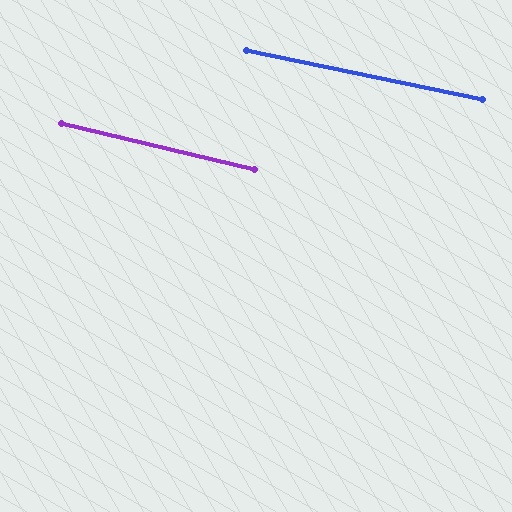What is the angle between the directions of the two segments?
Approximately 2 degrees.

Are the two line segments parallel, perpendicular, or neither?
Parallel — their directions differ by only 1.7°.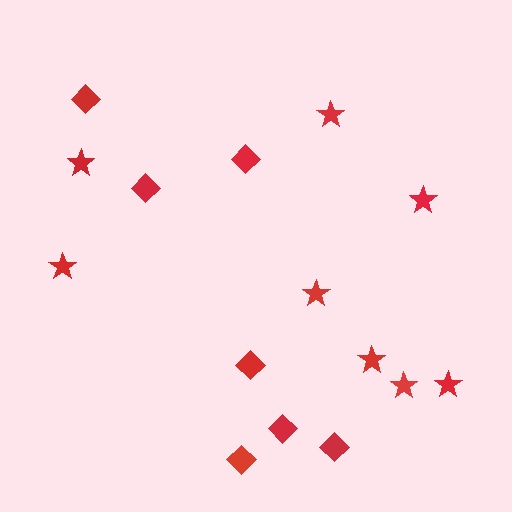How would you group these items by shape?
There are 2 groups: one group of diamonds (7) and one group of stars (8).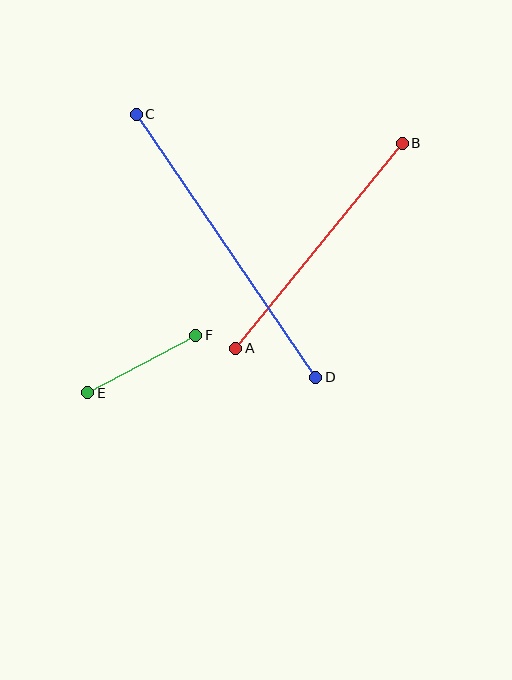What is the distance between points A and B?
The distance is approximately 264 pixels.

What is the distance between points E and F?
The distance is approximately 122 pixels.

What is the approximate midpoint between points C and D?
The midpoint is at approximately (226, 246) pixels.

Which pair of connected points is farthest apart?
Points C and D are farthest apart.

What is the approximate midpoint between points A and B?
The midpoint is at approximately (319, 246) pixels.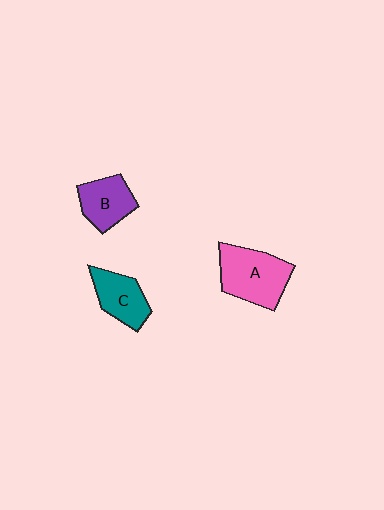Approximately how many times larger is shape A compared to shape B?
Approximately 1.5 times.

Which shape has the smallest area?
Shape B (purple).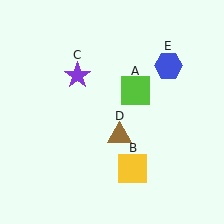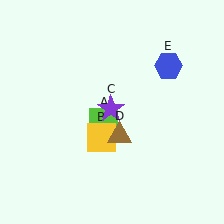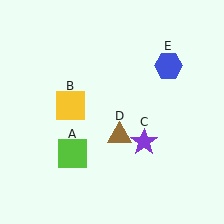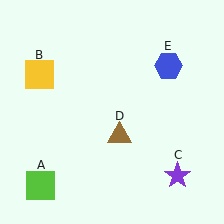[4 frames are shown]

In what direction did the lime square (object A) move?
The lime square (object A) moved down and to the left.